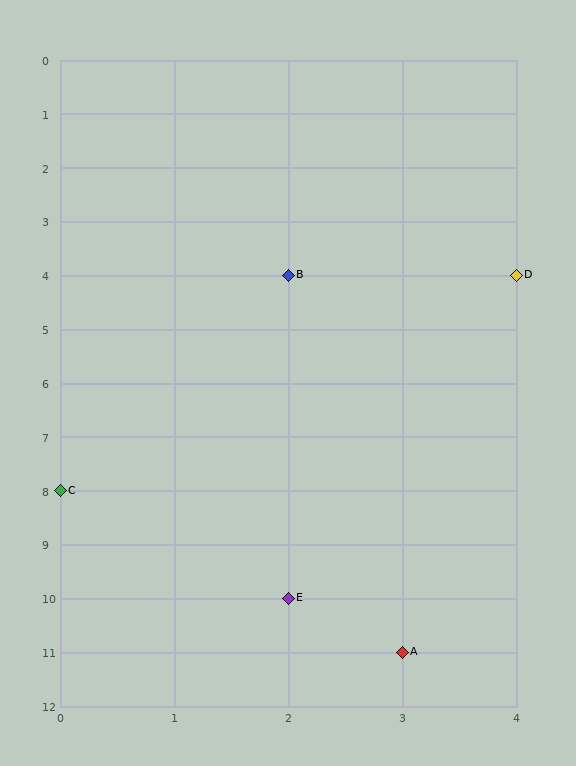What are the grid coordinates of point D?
Point D is at grid coordinates (4, 4).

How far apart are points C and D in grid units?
Points C and D are 4 columns and 4 rows apart (about 5.7 grid units diagonally).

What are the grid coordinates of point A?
Point A is at grid coordinates (3, 11).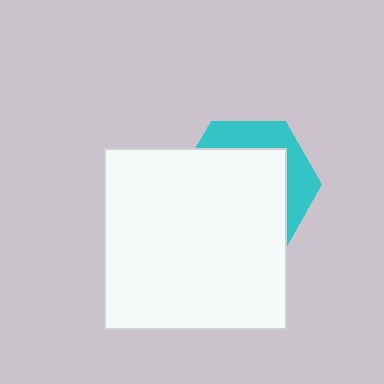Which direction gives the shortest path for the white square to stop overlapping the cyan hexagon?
Moving toward the lower-left gives the shortest separation.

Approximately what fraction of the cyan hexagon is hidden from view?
Roughly 70% of the cyan hexagon is hidden behind the white square.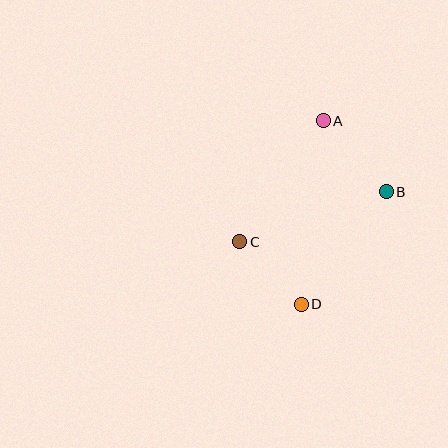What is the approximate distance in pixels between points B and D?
The distance between B and D is approximately 141 pixels.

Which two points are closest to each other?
Points C and D are closest to each other.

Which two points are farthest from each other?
Points A and D are farthest from each other.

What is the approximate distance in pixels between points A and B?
The distance between A and B is approximately 95 pixels.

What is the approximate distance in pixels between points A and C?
The distance between A and C is approximately 147 pixels.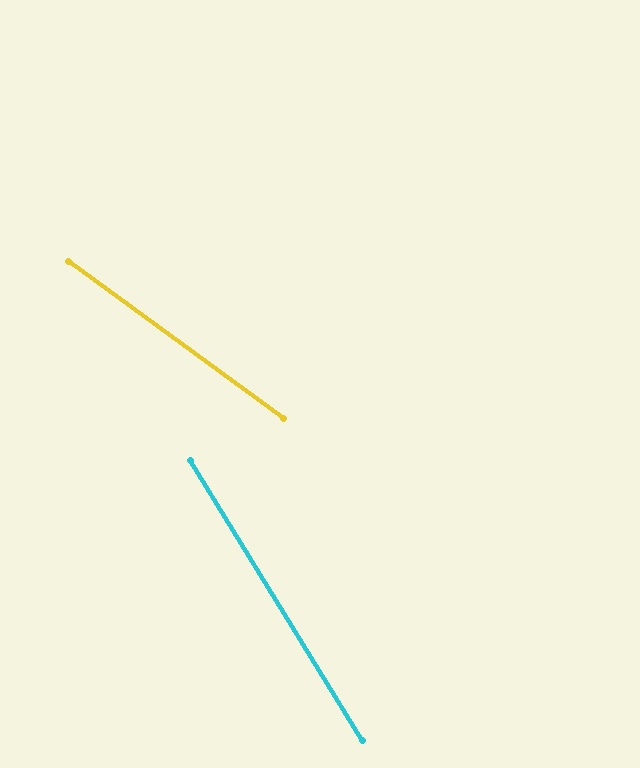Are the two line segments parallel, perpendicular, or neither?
Neither parallel nor perpendicular — they differ by about 22°.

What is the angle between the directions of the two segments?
Approximately 22 degrees.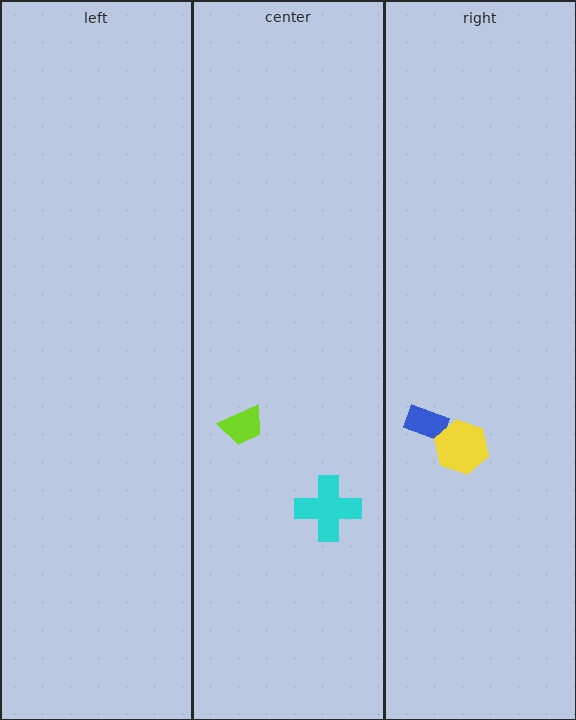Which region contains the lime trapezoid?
The center region.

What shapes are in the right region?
The blue rectangle, the yellow hexagon.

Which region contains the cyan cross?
The center region.